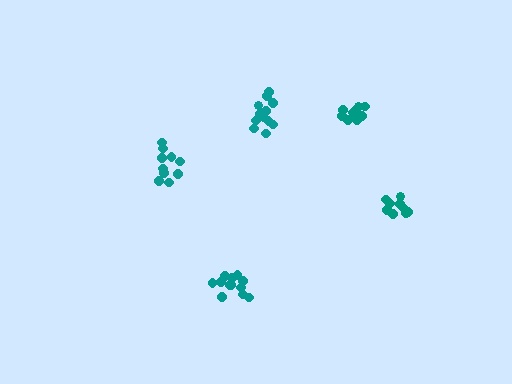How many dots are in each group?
Group 1: 10 dots, Group 2: 9 dots, Group 3: 12 dots, Group 4: 11 dots, Group 5: 12 dots (54 total).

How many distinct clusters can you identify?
There are 5 distinct clusters.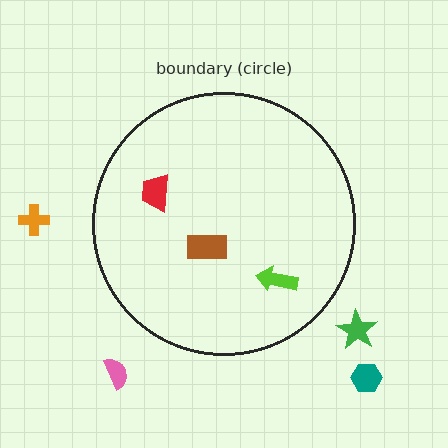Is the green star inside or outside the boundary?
Outside.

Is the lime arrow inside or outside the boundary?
Inside.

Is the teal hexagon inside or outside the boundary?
Outside.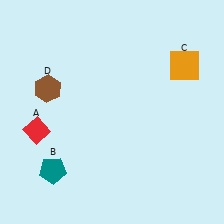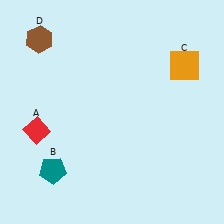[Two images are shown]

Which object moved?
The brown hexagon (D) moved up.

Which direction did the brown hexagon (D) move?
The brown hexagon (D) moved up.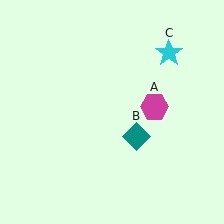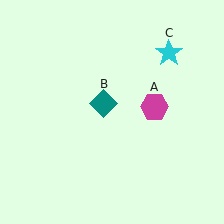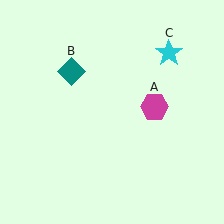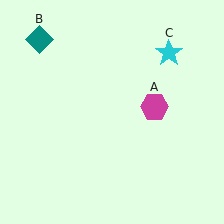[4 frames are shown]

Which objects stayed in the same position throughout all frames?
Magenta hexagon (object A) and cyan star (object C) remained stationary.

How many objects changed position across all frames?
1 object changed position: teal diamond (object B).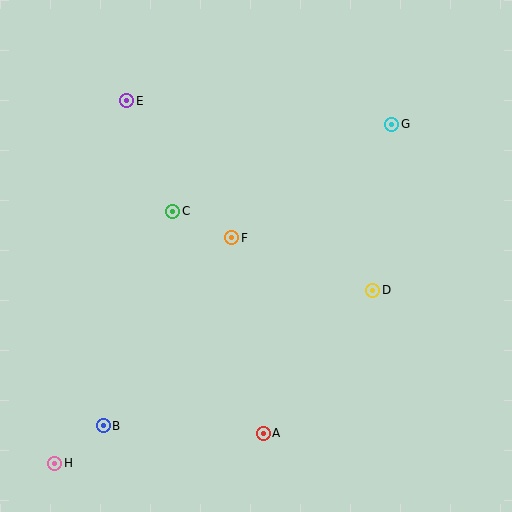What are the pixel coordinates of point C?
Point C is at (173, 211).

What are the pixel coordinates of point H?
Point H is at (55, 463).